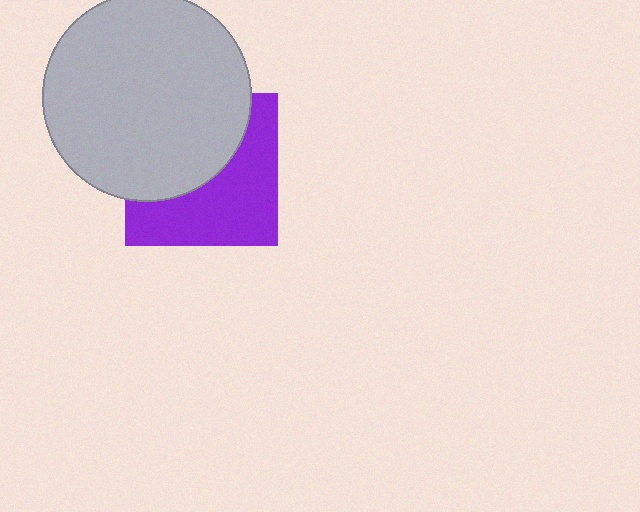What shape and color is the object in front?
The object in front is a light gray circle.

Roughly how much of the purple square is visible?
About half of it is visible (roughly 51%).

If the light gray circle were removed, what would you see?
You would see the complete purple square.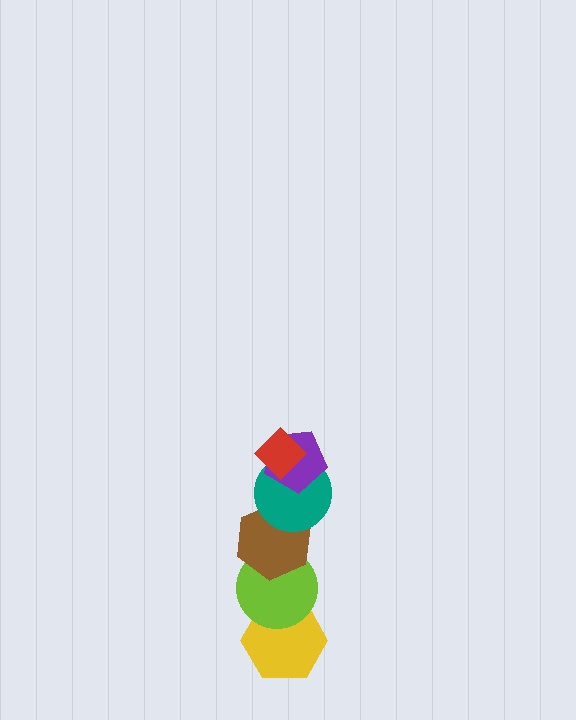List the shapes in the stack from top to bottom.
From top to bottom: the red diamond, the purple pentagon, the teal circle, the brown hexagon, the lime circle, the yellow hexagon.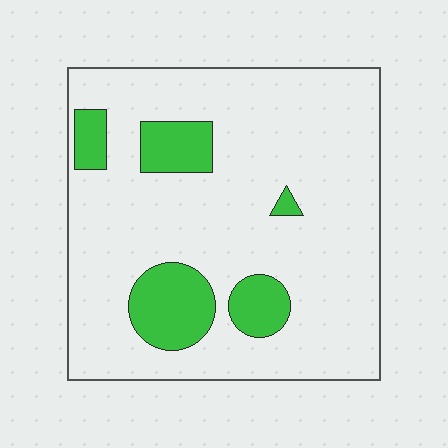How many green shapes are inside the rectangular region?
5.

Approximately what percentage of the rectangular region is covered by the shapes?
Approximately 15%.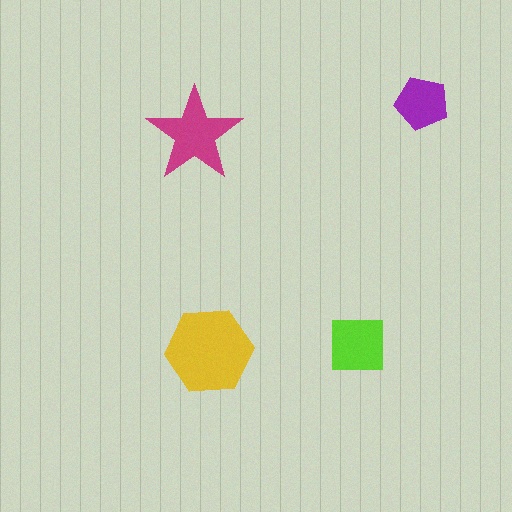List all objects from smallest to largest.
The purple pentagon, the lime square, the magenta star, the yellow hexagon.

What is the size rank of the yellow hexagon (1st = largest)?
1st.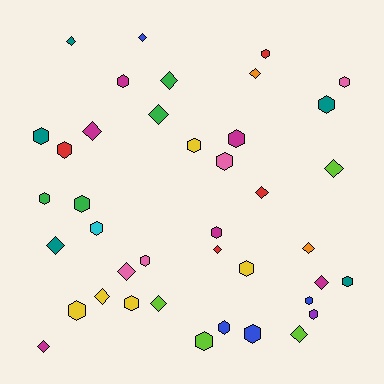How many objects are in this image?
There are 40 objects.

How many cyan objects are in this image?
There is 1 cyan object.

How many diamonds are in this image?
There are 17 diamonds.